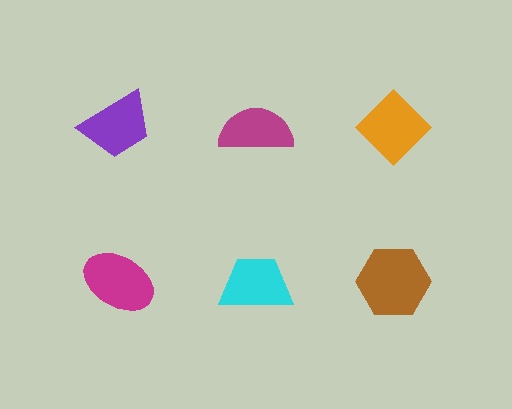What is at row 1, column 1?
A purple trapezoid.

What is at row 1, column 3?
An orange diamond.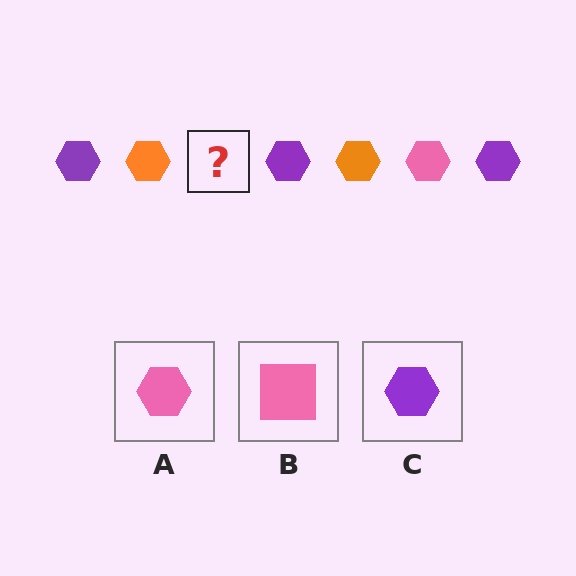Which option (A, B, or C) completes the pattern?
A.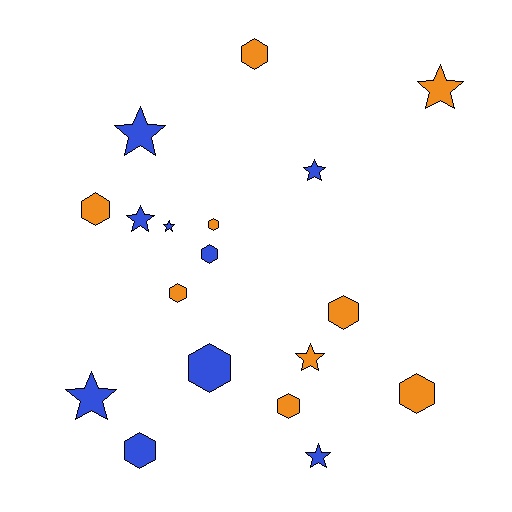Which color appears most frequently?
Orange, with 9 objects.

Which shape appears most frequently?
Hexagon, with 10 objects.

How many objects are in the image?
There are 18 objects.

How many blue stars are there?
There are 6 blue stars.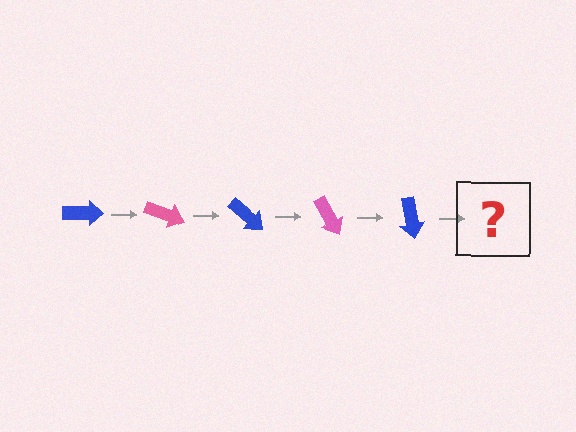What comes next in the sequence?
The next element should be a pink arrow, rotated 100 degrees from the start.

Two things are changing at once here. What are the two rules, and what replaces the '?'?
The two rules are that it rotates 20 degrees each step and the color cycles through blue and pink. The '?' should be a pink arrow, rotated 100 degrees from the start.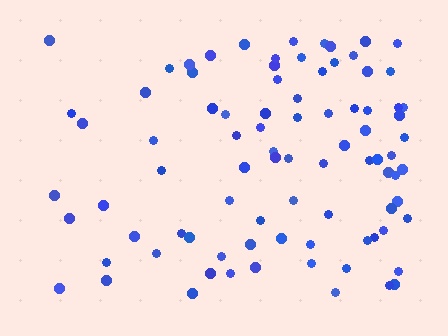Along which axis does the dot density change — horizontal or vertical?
Horizontal.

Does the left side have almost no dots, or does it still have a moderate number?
Still a moderate number, just noticeably fewer than the right.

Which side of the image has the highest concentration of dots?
The right.